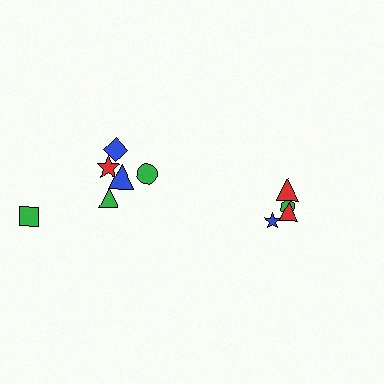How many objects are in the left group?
There are 6 objects.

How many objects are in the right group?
There are 4 objects.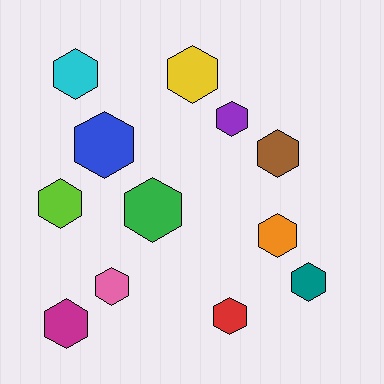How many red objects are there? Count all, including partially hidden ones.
There is 1 red object.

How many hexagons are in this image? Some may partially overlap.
There are 12 hexagons.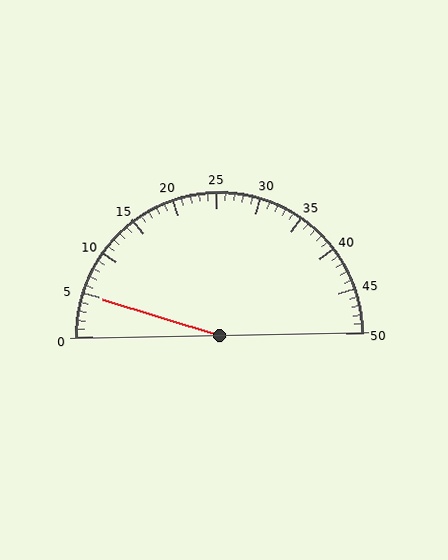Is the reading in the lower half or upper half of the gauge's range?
The reading is in the lower half of the range (0 to 50).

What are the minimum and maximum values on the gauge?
The gauge ranges from 0 to 50.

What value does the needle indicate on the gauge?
The needle indicates approximately 5.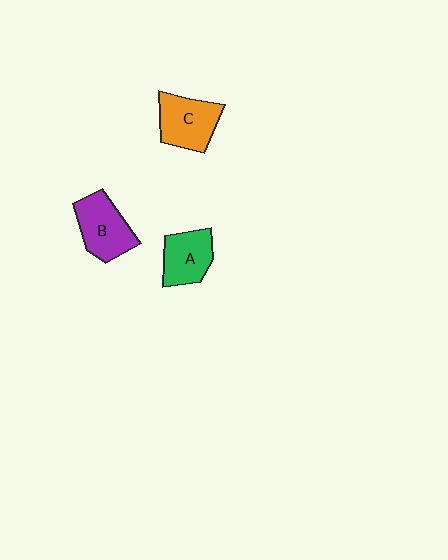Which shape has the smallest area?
Shape A (green).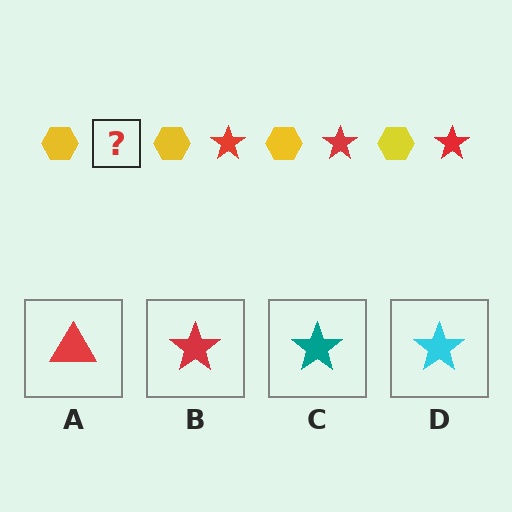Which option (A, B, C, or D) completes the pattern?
B.